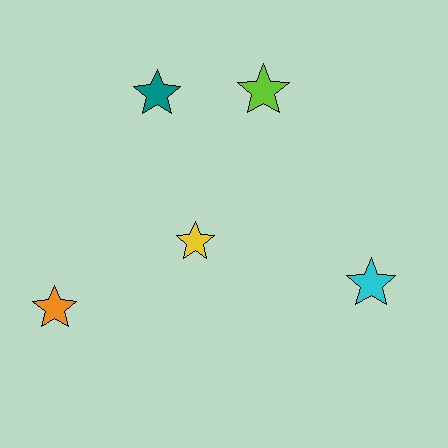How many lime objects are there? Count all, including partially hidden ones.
There is 1 lime object.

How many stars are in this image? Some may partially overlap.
There are 5 stars.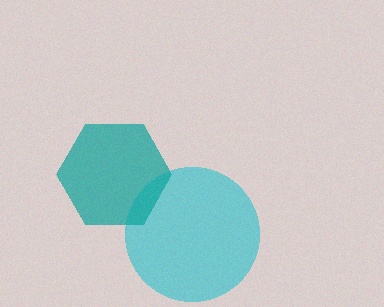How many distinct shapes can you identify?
There are 2 distinct shapes: a cyan circle, a teal hexagon.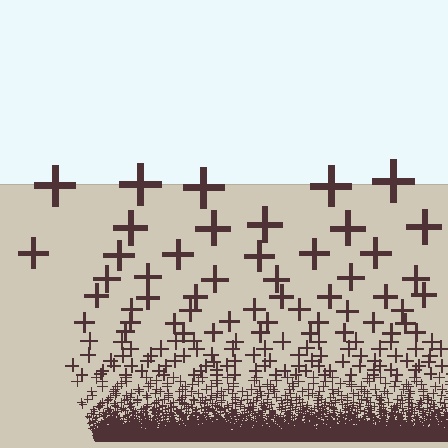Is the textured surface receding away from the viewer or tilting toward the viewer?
The surface appears to tilt toward the viewer. Texture elements get larger and sparser toward the top.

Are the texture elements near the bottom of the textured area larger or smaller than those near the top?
Smaller. The gradient is inverted — elements near the bottom are smaller and denser.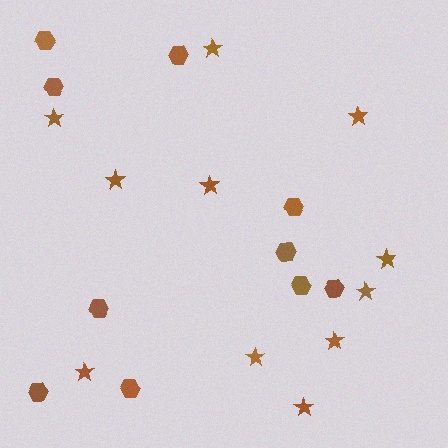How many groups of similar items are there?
There are 2 groups: one group of stars (11) and one group of hexagons (10).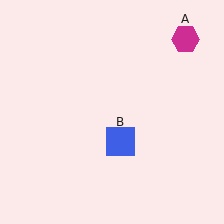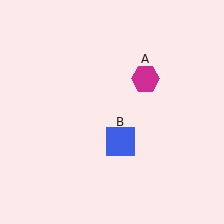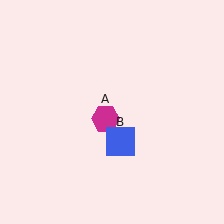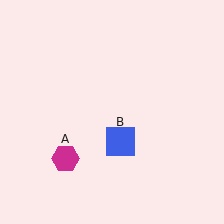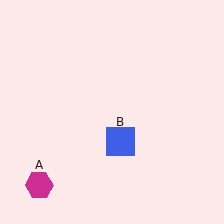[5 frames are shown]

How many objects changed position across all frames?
1 object changed position: magenta hexagon (object A).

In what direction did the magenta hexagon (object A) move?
The magenta hexagon (object A) moved down and to the left.